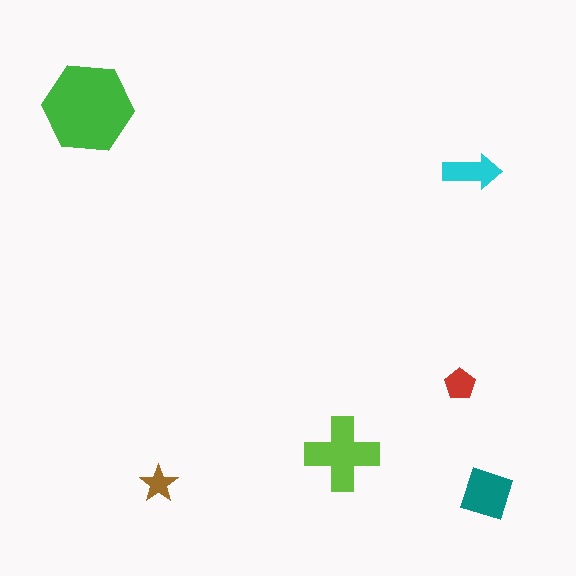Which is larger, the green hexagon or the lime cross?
The green hexagon.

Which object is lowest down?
The teal diamond is bottommost.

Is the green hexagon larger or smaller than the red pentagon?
Larger.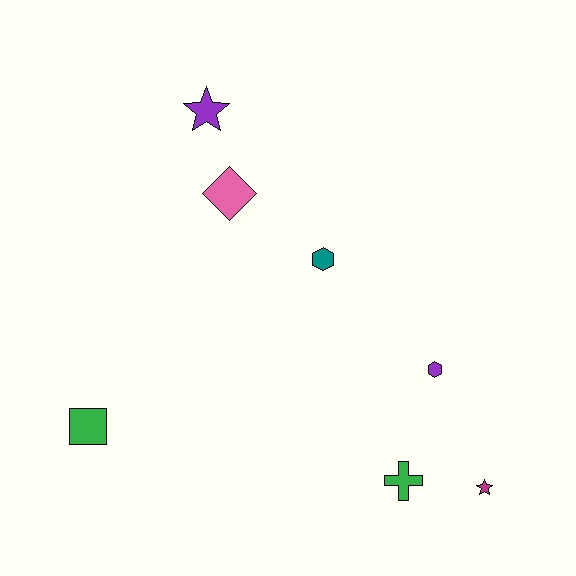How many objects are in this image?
There are 7 objects.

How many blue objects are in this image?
There are no blue objects.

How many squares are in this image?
There is 1 square.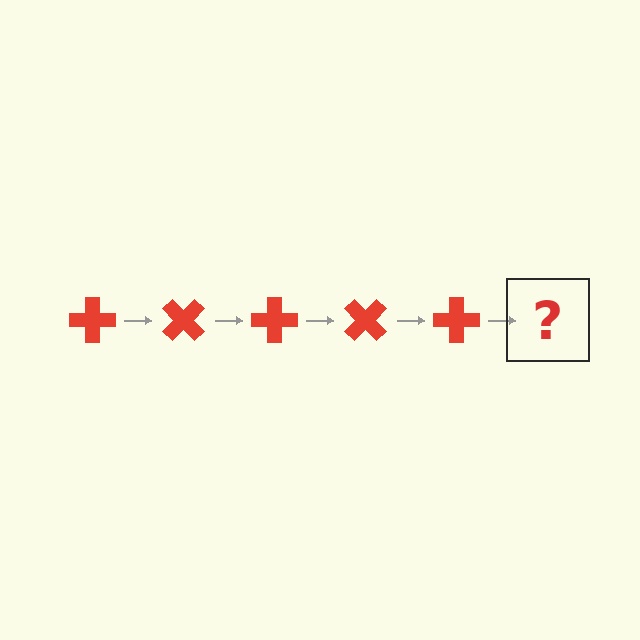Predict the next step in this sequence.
The next step is a red cross rotated 225 degrees.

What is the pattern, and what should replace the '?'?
The pattern is that the cross rotates 45 degrees each step. The '?' should be a red cross rotated 225 degrees.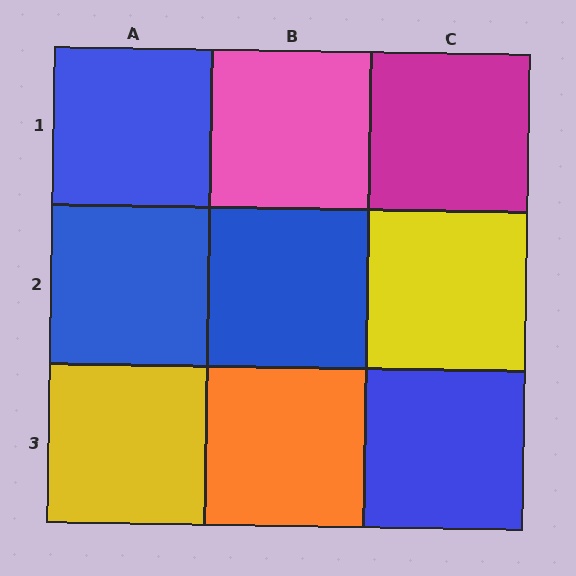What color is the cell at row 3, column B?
Orange.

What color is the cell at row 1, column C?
Magenta.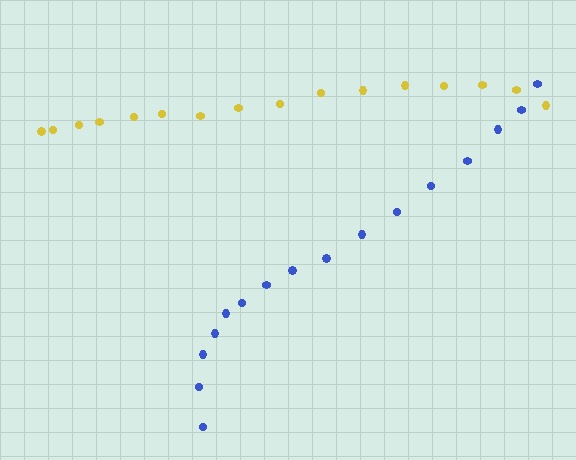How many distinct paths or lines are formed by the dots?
There are 2 distinct paths.